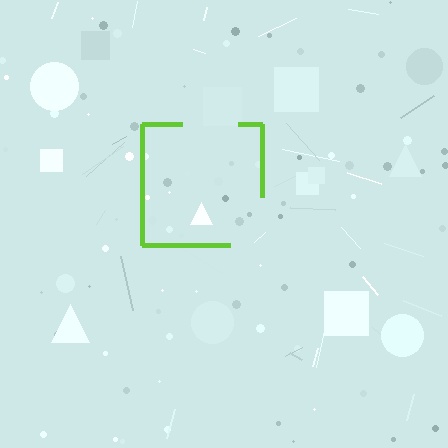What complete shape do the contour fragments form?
The contour fragments form a square.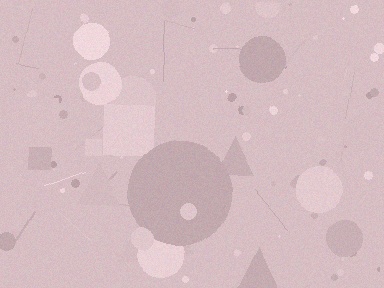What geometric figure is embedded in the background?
A circle is embedded in the background.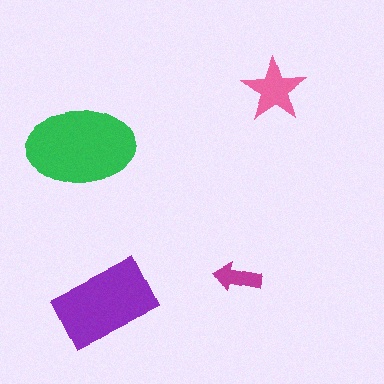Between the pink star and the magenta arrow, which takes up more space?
The pink star.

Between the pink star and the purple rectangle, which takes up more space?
The purple rectangle.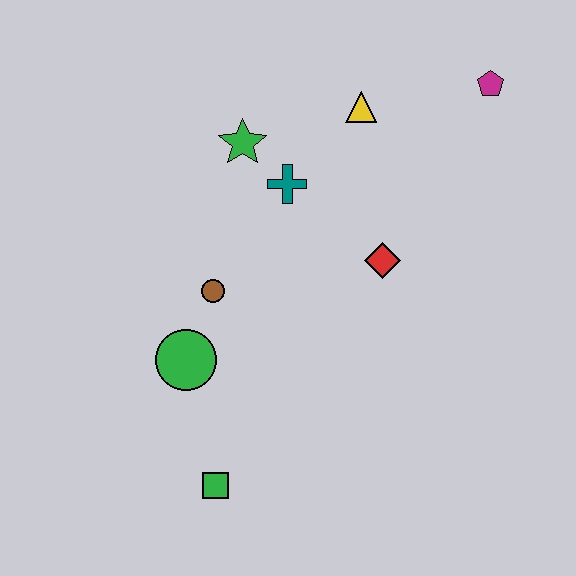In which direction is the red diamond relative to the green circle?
The red diamond is to the right of the green circle.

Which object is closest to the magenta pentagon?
The yellow triangle is closest to the magenta pentagon.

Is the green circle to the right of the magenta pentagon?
No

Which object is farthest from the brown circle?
The magenta pentagon is farthest from the brown circle.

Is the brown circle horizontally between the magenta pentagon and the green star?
No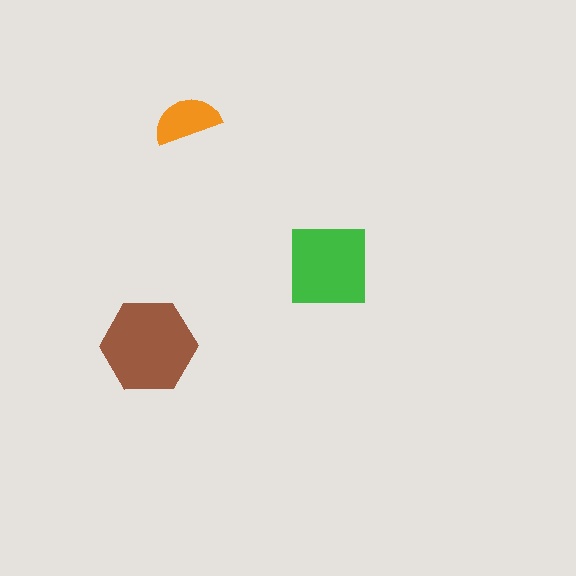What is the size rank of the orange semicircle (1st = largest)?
3rd.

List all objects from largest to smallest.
The brown hexagon, the green square, the orange semicircle.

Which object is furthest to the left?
The brown hexagon is leftmost.